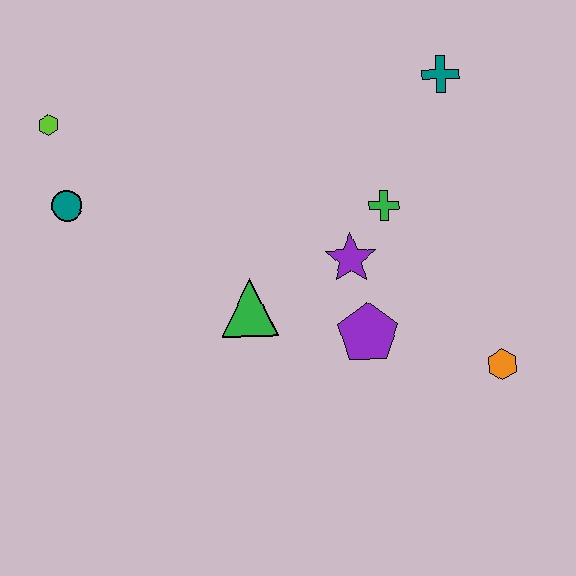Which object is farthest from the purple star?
The lime hexagon is farthest from the purple star.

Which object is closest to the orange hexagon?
The purple pentagon is closest to the orange hexagon.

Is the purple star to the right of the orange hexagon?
No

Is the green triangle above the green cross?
No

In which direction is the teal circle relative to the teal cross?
The teal circle is to the left of the teal cross.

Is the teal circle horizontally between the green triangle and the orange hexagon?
No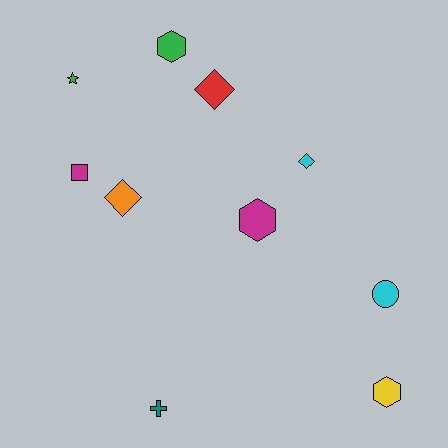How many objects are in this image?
There are 10 objects.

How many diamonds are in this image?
There are 3 diamonds.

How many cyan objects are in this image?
There are 2 cyan objects.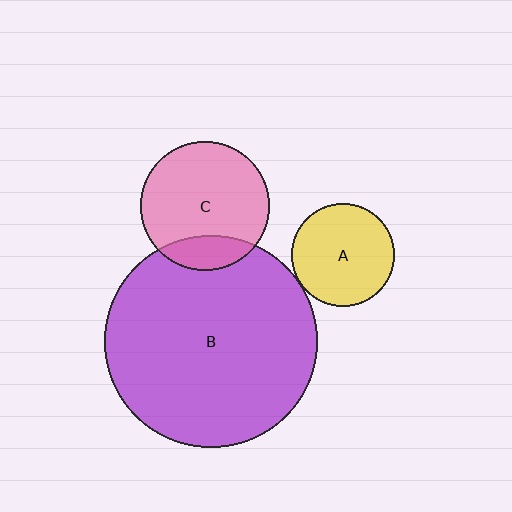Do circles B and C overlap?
Yes.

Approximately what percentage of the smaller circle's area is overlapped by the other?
Approximately 20%.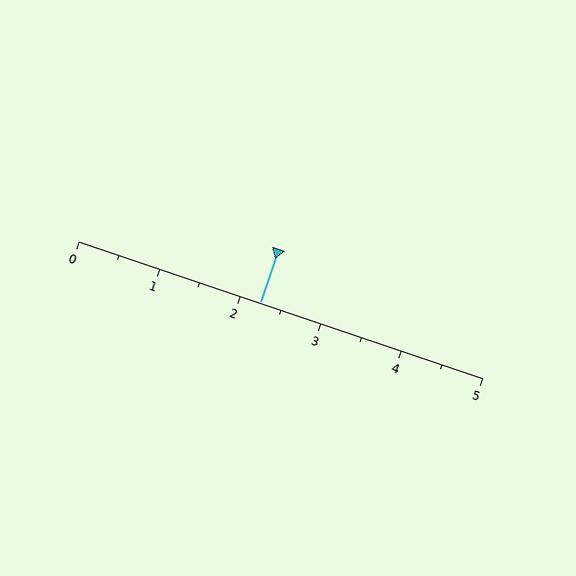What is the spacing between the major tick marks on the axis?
The major ticks are spaced 1 apart.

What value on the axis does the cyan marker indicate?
The marker indicates approximately 2.2.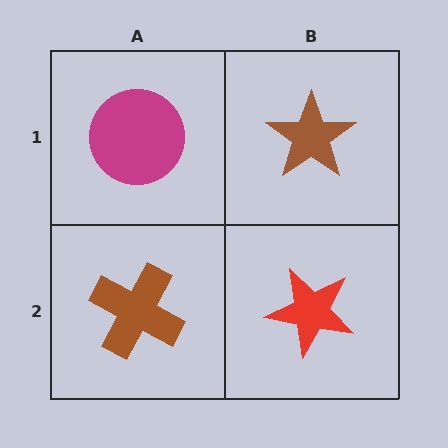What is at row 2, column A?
A brown cross.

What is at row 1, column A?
A magenta circle.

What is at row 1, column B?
A brown star.